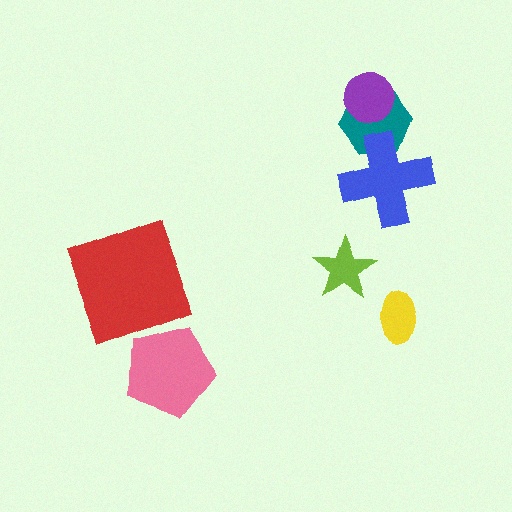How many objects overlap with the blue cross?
1 object overlaps with the blue cross.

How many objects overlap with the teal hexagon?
2 objects overlap with the teal hexagon.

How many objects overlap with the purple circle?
1 object overlaps with the purple circle.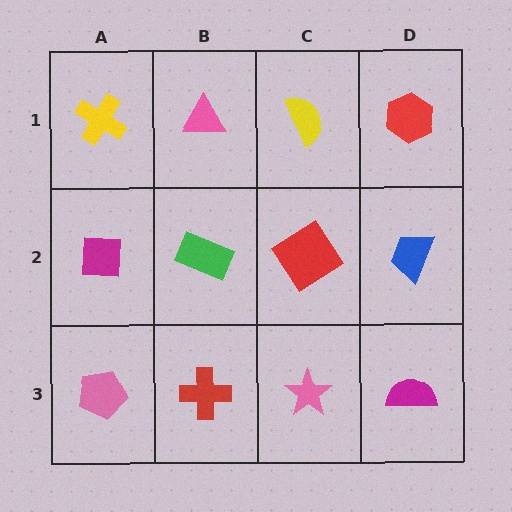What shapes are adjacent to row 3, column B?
A green rectangle (row 2, column B), a pink pentagon (row 3, column A), a pink star (row 3, column C).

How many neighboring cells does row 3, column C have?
3.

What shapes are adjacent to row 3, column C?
A red diamond (row 2, column C), a red cross (row 3, column B), a magenta semicircle (row 3, column D).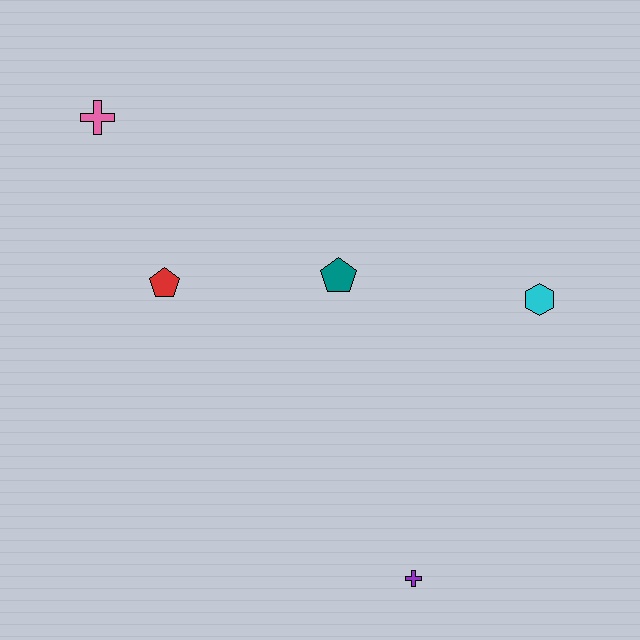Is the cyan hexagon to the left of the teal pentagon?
No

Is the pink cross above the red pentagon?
Yes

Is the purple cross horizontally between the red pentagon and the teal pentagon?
No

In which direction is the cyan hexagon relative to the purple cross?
The cyan hexagon is above the purple cross.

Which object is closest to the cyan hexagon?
The teal pentagon is closest to the cyan hexagon.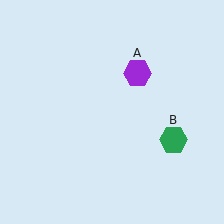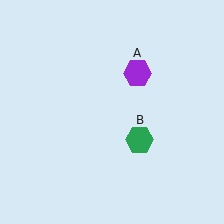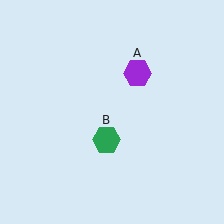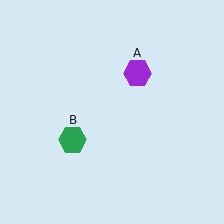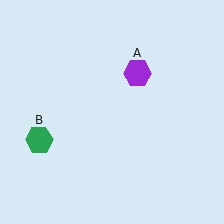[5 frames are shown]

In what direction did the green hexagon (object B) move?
The green hexagon (object B) moved left.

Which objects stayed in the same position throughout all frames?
Purple hexagon (object A) remained stationary.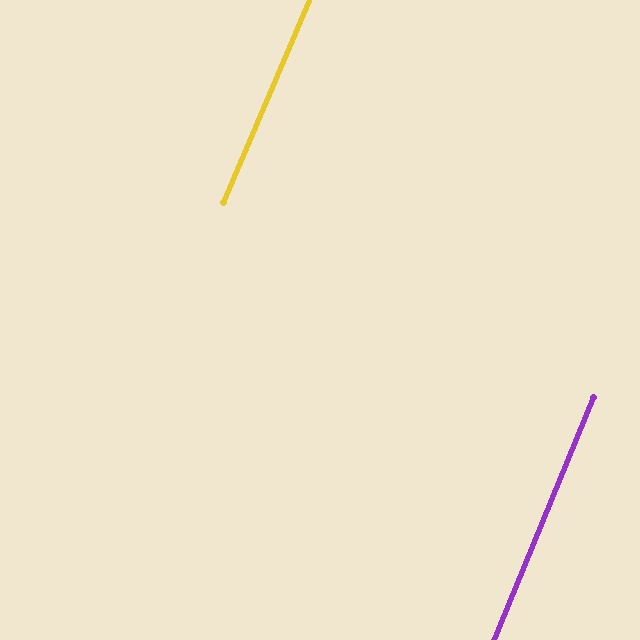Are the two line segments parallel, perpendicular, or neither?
Parallel — their directions differ by only 0.7°.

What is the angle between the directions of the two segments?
Approximately 1 degree.